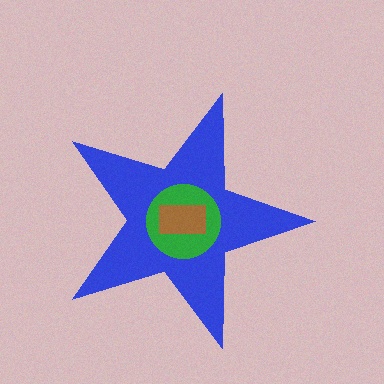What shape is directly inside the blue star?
The green circle.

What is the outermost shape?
The blue star.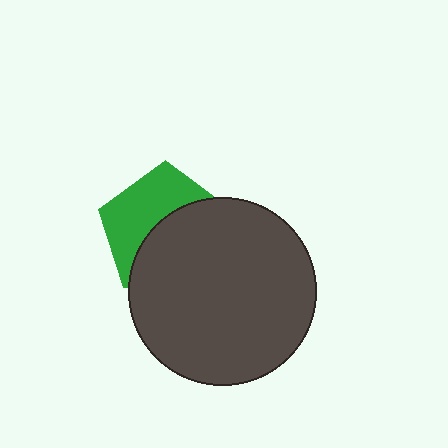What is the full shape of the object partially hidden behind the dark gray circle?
The partially hidden object is a green pentagon.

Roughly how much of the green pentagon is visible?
About half of it is visible (roughly 46%).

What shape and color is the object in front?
The object in front is a dark gray circle.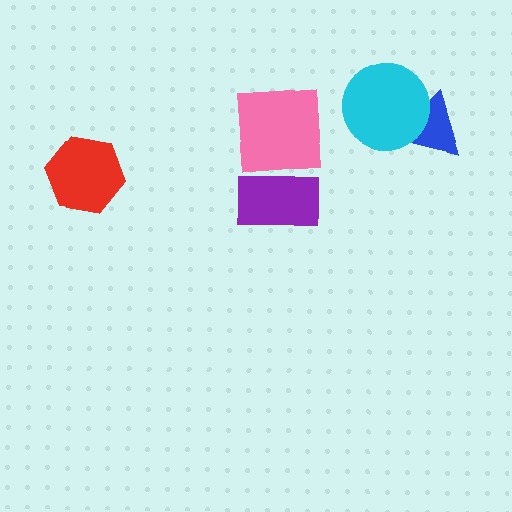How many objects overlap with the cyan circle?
1 object overlaps with the cyan circle.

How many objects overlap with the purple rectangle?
1 object overlaps with the purple rectangle.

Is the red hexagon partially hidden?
No, no other shape covers it.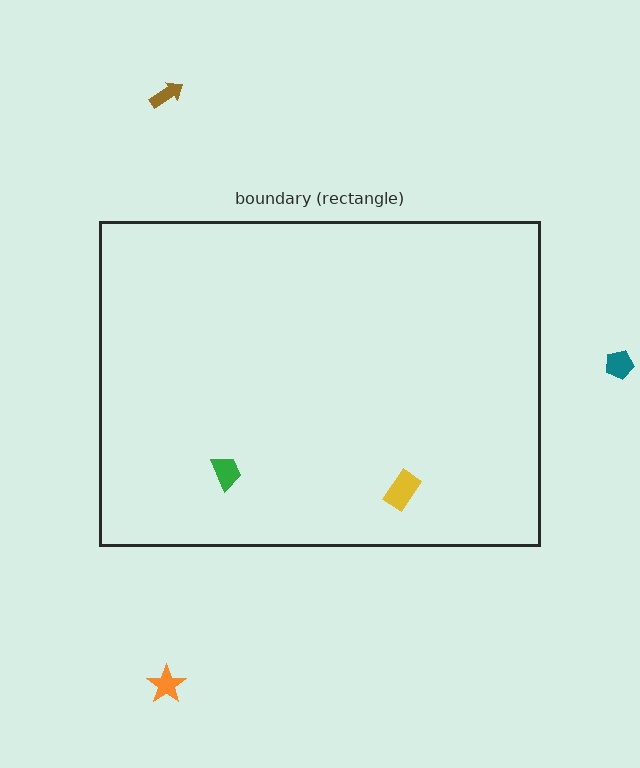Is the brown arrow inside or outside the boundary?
Outside.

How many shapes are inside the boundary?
2 inside, 3 outside.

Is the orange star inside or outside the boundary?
Outside.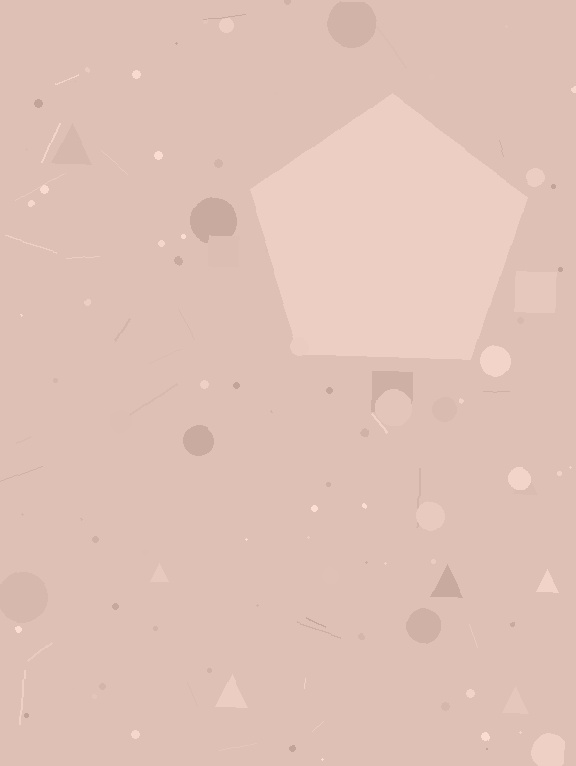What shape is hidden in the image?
A pentagon is hidden in the image.